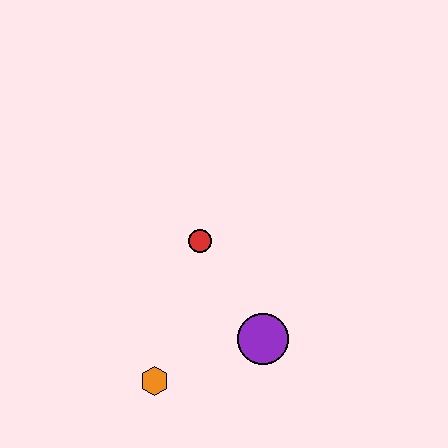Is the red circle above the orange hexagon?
Yes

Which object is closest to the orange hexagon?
The purple circle is closest to the orange hexagon.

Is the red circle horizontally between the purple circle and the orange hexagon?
Yes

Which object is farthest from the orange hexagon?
The red circle is farthest from the orange hexagon.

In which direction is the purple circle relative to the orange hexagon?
The purple circle is to the right of the orange hexagon.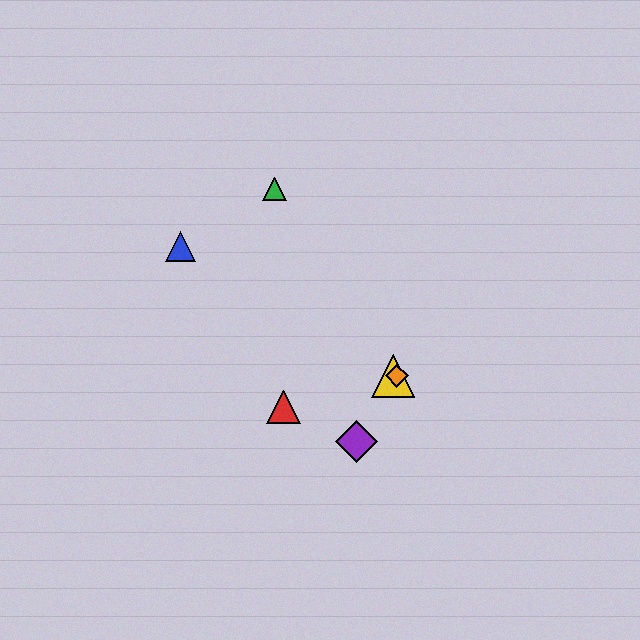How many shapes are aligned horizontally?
2 shapes (the yellow triangle, the orange diamond) are aligned horizontally.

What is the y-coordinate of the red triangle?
The red triangle is at y≈407.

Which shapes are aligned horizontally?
The yellow triangle, the orange diamond are aligned horizontally.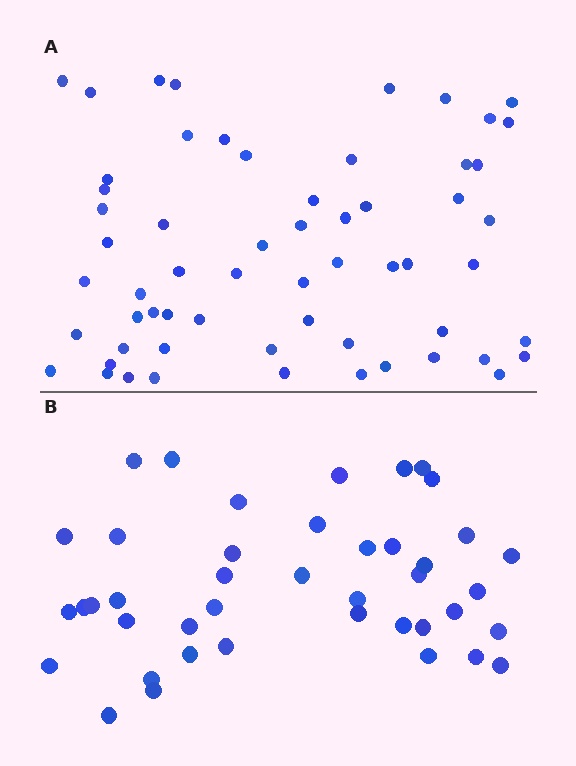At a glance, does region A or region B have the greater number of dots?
Region A (the top region) has more dots.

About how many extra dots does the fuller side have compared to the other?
Region A has approximately 20 more dots than region B.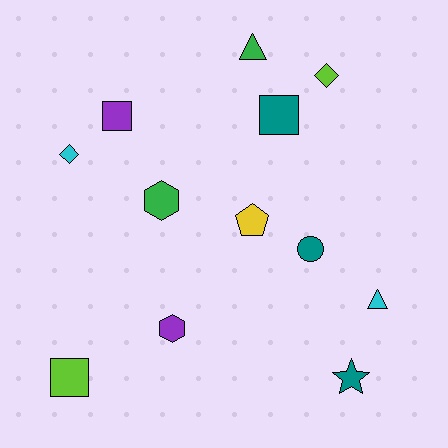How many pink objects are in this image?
There are no pink objects.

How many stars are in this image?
There is 1 star.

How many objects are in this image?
There are 12 objects.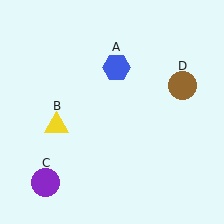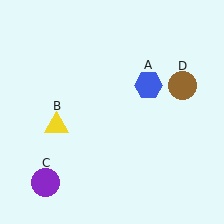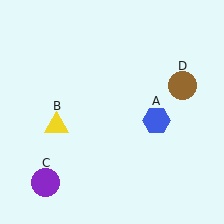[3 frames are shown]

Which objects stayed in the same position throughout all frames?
Yellow triangle (object B) and purple circle (object C) and brown circle (object D) remained stationary.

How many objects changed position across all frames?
1 object changed position: blue hexagon (object A).